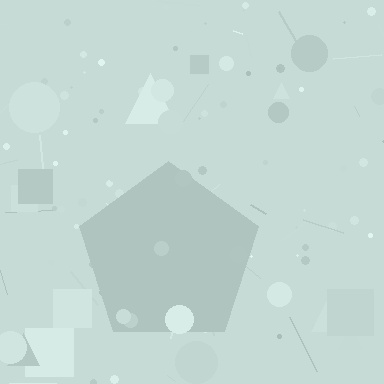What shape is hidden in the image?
A pentagon is hidden in the image.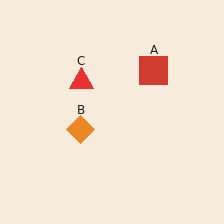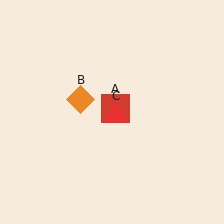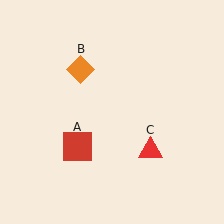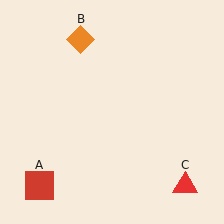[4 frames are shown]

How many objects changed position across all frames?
3 objects changed position: red square (object A), orange diamond (object B), red triangle (object C).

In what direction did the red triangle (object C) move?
The red triangle (object C) moved down and to the right.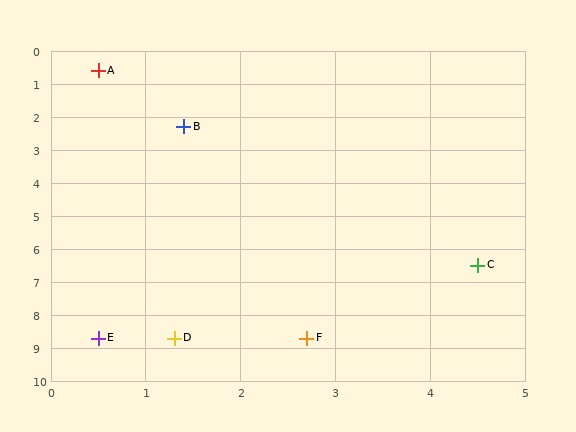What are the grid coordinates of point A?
Point A is at approximately (0.5, 0.6).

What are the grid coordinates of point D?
Point D is at approximately (1.3, 8.7).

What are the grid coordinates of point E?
Point E is at approximately (0.5, 8.7).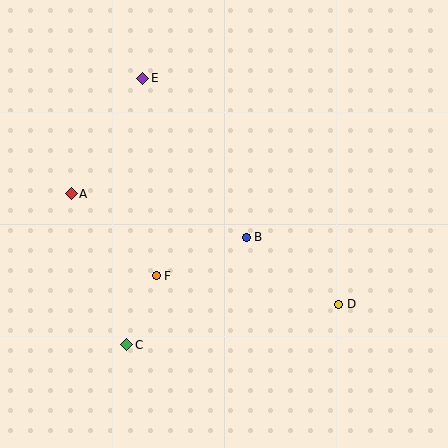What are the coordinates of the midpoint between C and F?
The midpoint between C and F is at (141, 310).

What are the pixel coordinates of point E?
Point E is at (143, 78).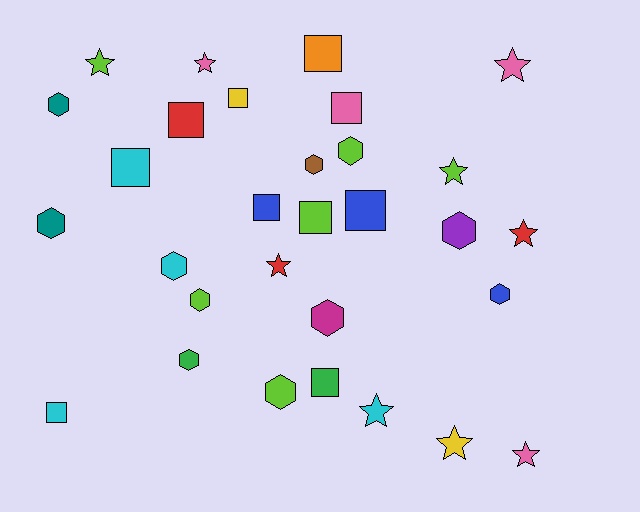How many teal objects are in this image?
There are 2 teal objects.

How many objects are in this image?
There are 30 objects.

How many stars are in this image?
There are 9 stars.